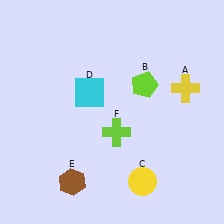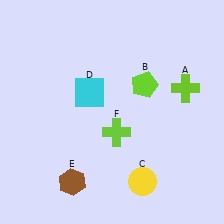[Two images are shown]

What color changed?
The cross (A) changed from yellow in Image 1 to lime in Image 2.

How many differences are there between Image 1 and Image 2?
There is 1 difference between the two images.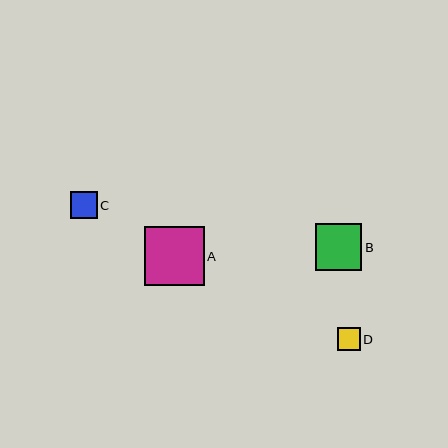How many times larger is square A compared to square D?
Square A is approximately 2.6 times the size of square D.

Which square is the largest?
Square A is the largest with a size of approximately 59 pixels.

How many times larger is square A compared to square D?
Square A is approximately 2.6 times the size of square D.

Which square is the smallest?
Square D is the smallest with a size of approximately 23 pixels.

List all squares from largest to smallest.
From largest to smallest: A, B, C, D.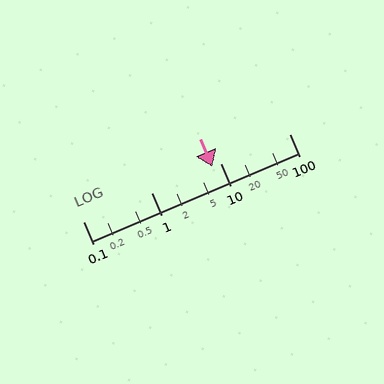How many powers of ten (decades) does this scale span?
The scale spans 3 decades, from 0.1 to 100.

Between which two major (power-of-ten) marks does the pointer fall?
The pointer is between 1 and 10.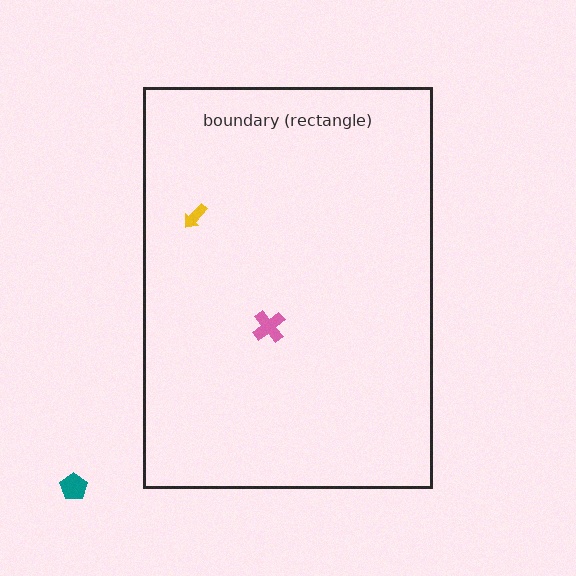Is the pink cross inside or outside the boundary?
Inside.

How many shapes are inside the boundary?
2 inside, 1 outside.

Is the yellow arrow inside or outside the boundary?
Inside.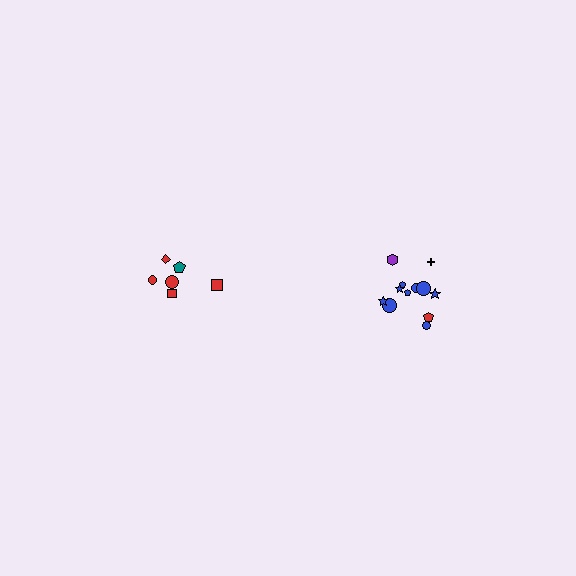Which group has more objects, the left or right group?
The right group.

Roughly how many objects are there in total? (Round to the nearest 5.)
Roughly 20 objects in total.